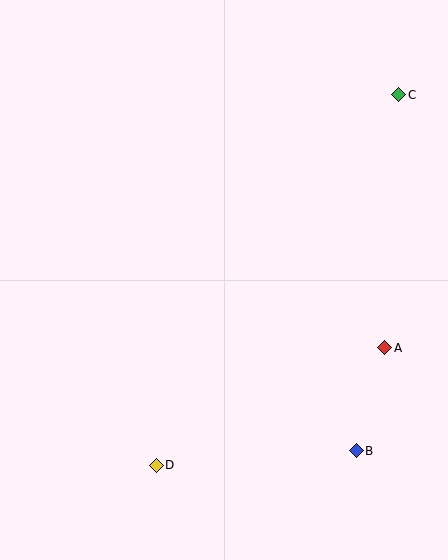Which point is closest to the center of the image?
Point A at (385, 348) is closest to the center.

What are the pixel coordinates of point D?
Point D is at (156, 465).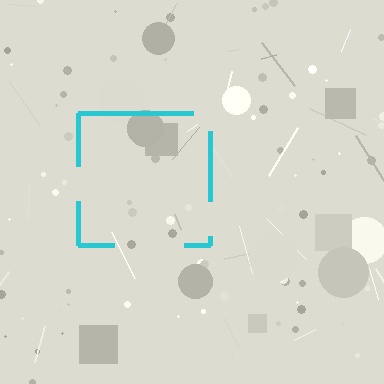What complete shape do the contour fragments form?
The contour fragments form a square.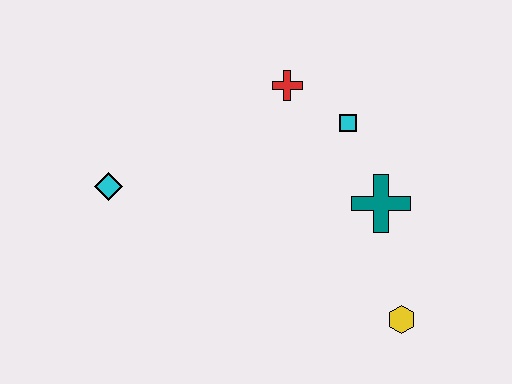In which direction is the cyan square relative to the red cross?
The cyan square is to the right of the red cross.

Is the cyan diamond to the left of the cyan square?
Yes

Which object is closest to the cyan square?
The red cross is closest to the cyan square.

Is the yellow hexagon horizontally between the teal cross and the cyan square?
No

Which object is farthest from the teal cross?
The cyan diamond is farthest from the teal cross.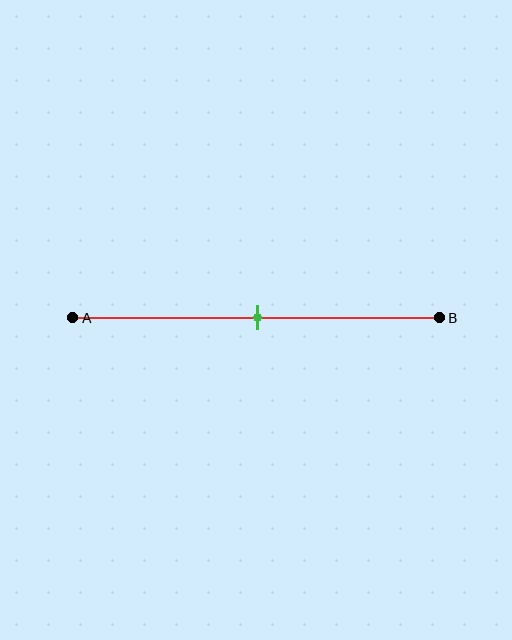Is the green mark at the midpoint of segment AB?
Yes, the mark is approximately at the midpoint.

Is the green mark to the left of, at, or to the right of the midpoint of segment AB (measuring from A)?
The green mark is approximately at the midpoint of segment AB.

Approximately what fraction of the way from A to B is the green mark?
The green mark is approximately 50% of the way from A to B.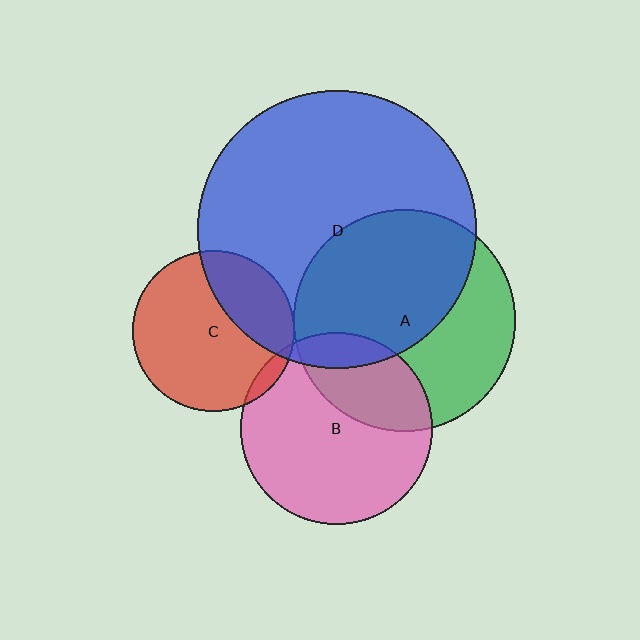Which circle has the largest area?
Circle D (blue).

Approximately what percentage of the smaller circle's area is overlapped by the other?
Approximately 5%.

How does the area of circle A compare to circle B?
Approximately 1.3 times.